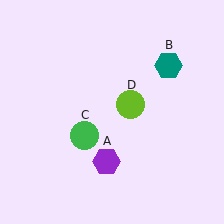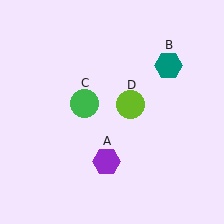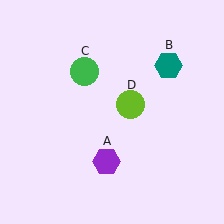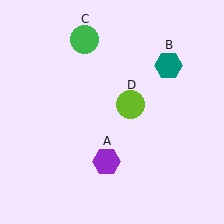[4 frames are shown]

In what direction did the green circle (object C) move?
The green circle (object C) moved up.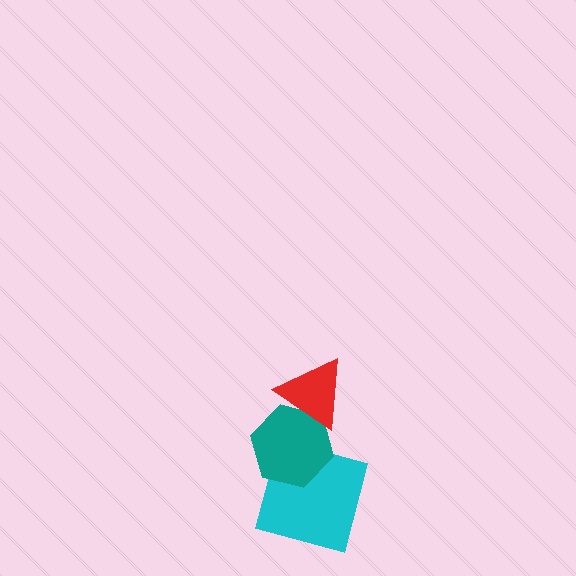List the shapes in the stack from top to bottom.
From top to bottom: the red triangle, the teal hexagon, the cyan square.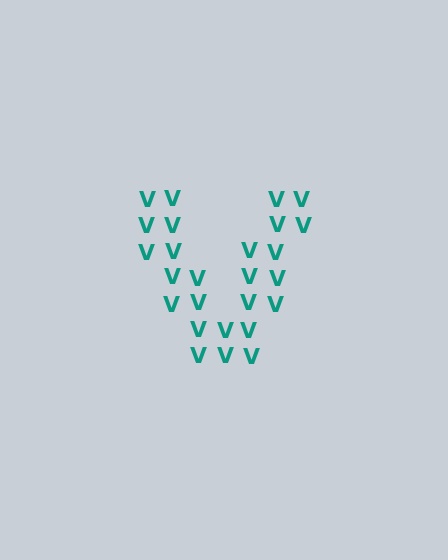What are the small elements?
The small elements are letter V's.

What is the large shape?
The large shape is the letter V.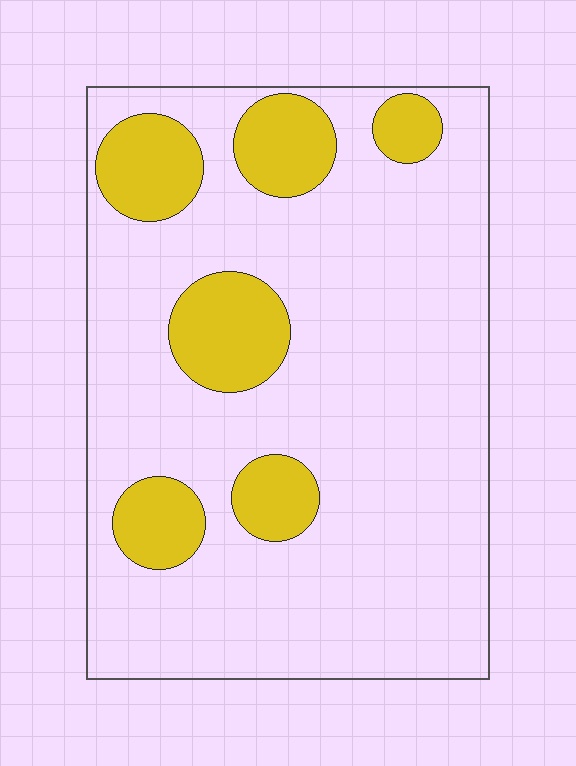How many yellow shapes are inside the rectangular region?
6.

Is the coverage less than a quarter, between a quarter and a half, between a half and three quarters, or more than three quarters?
Less than a quarter.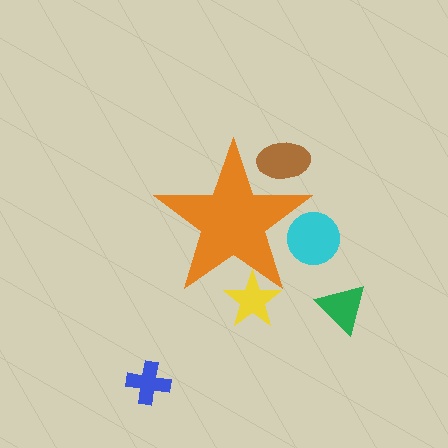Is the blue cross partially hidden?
No, the blue cross is fully visible.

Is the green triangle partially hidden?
No, the green triangle is fully visible.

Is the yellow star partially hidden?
Yes, the yellow star is partially hidden behind the orange star.